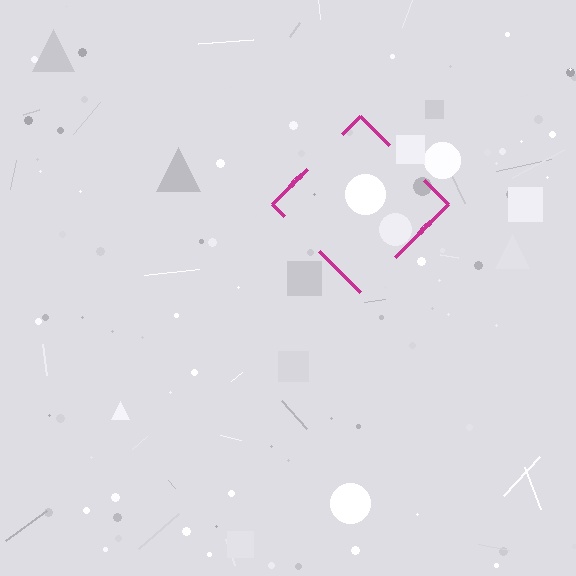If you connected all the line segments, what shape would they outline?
They would outline a diamond.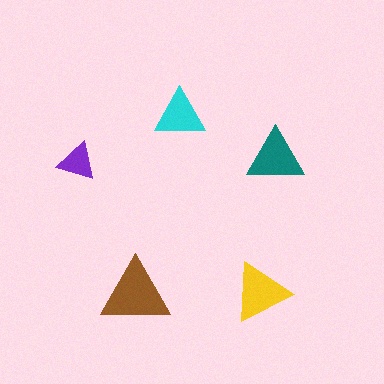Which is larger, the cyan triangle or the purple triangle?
The cyan one.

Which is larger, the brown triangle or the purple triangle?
The brown one.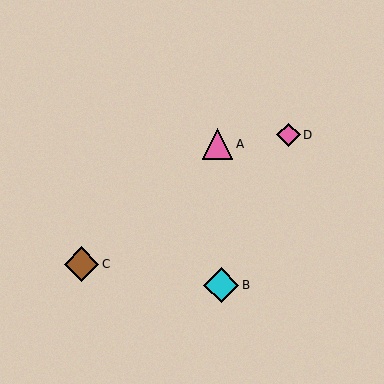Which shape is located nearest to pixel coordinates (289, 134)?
The pink diamond (labeled D) at (288, 135) is nearest to that location.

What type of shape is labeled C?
Shape C is a brown diamond.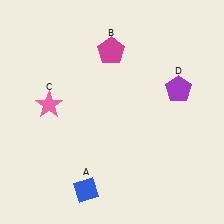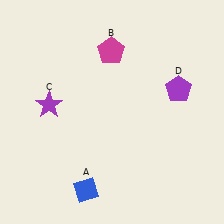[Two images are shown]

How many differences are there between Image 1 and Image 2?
There is 1 difference between the two images.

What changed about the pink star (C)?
In Image 1, C is pink. In Image 2, it changed to purple.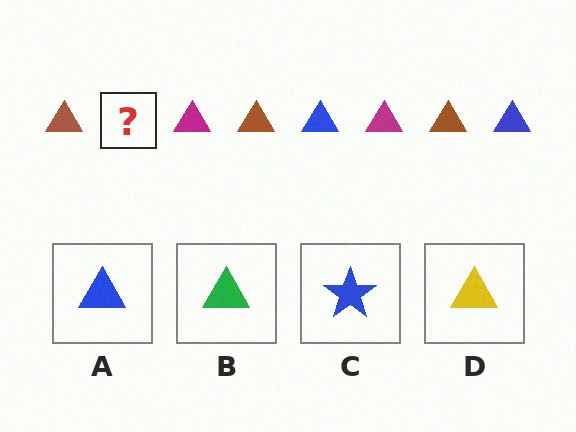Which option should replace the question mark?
Option A.